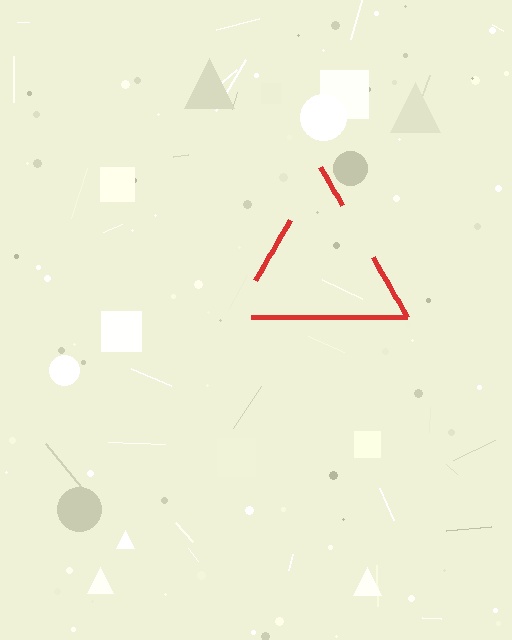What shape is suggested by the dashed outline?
The dashed outline suggests a triangle.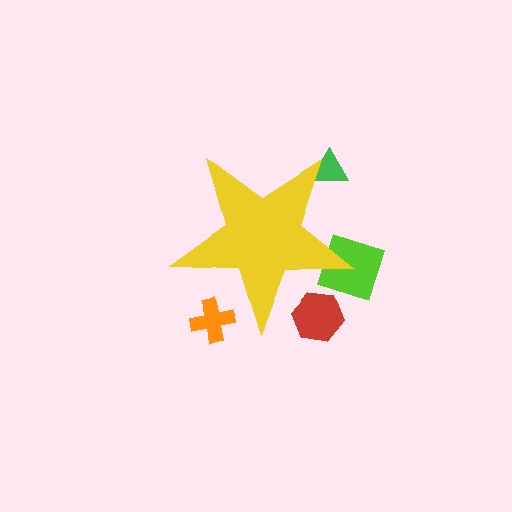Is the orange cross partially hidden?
Yes, the orange cross is partially hidden behind the yellow star.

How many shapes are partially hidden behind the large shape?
4 shapes are partially hidden.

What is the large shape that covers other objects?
A yellow star.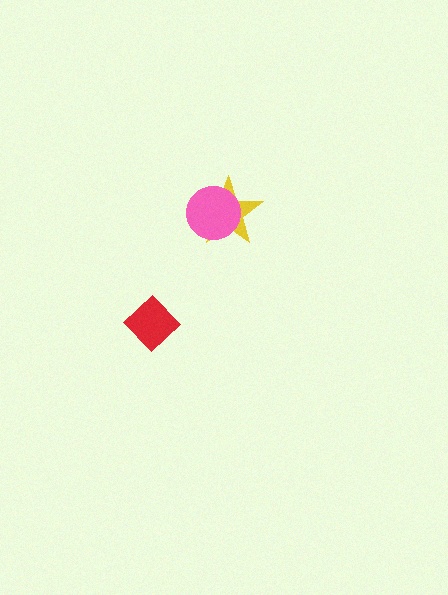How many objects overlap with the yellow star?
1 object overlaps with the yellow star.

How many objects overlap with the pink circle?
1 object overlaps with the pink circle.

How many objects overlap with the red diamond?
0 objects overlap with the red diamond.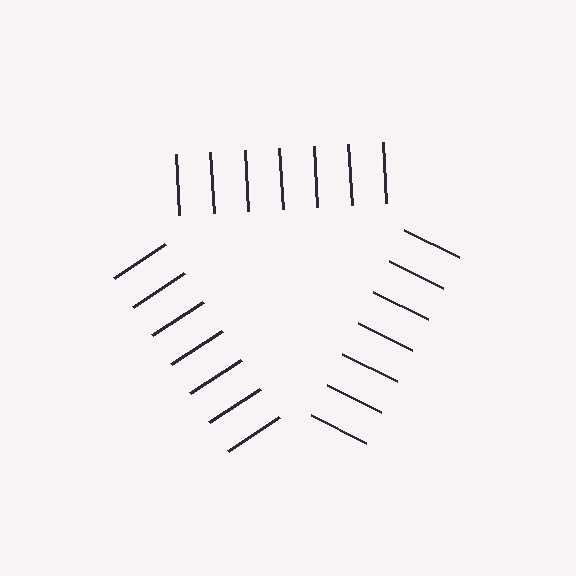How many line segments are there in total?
21 — 7 along each of the 3 edges.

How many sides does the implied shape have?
3 sides — the line-ends trace a triangle.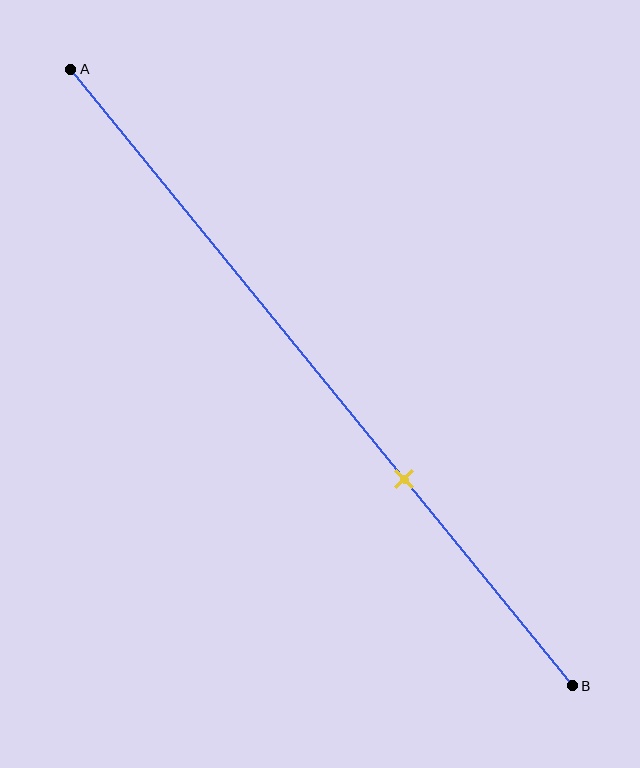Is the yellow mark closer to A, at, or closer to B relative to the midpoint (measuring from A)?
The yellow mark is closer to point B than the midpoint of segment AB.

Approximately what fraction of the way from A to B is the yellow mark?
The yellow mark is approximately 65% of the way from A to B.